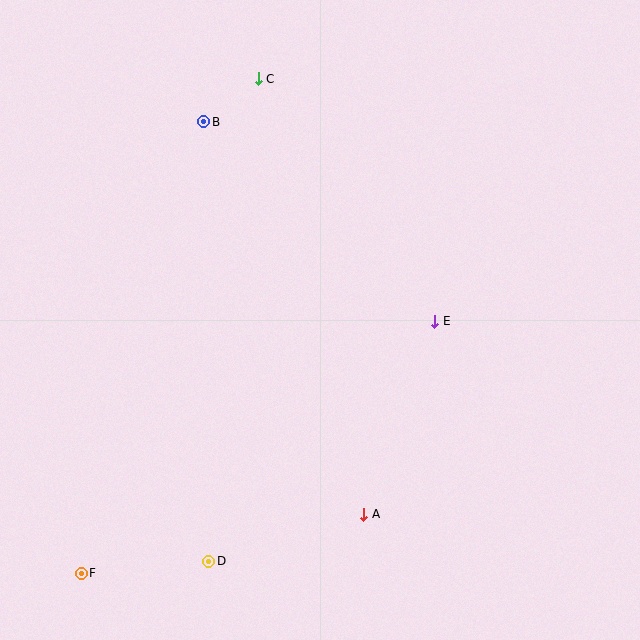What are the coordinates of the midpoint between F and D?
The midpoint between F and D is at (145, 567).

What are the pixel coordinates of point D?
Point D is at (209, 561).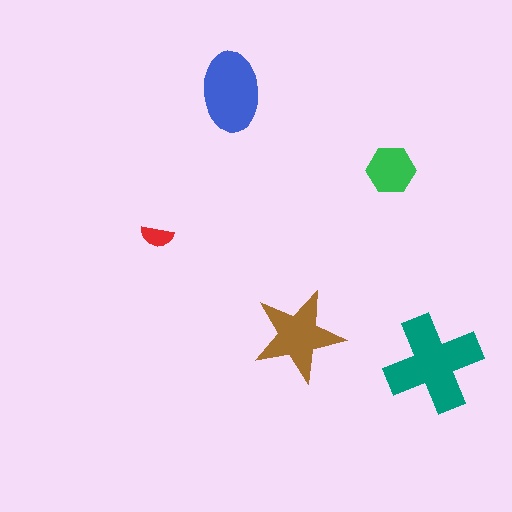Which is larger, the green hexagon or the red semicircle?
The green hexagon.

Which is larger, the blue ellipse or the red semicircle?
The blue ellipse.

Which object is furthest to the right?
The teal cross is rightmost.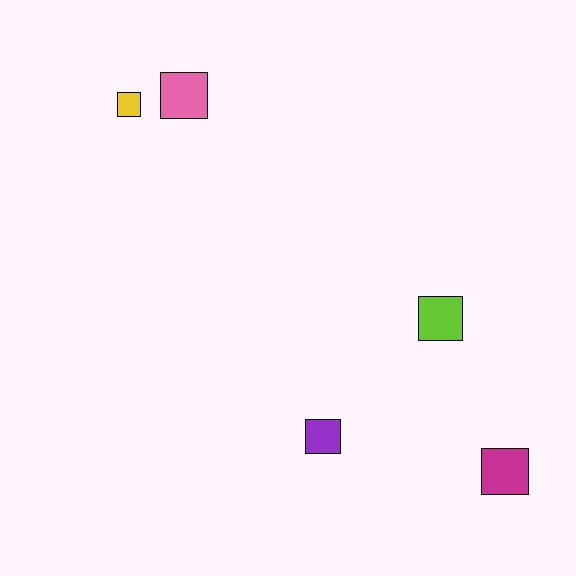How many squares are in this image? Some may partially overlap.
There are 5 squares.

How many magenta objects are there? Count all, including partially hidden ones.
There is 1 magenta object.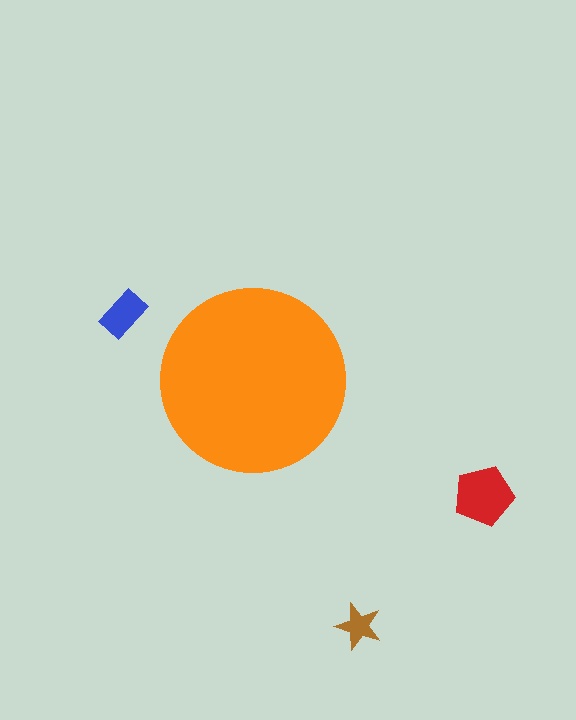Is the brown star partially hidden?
No, the brown star is fully visible.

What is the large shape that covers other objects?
An orange circle.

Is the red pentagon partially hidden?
No, the red pentagon is fully visible.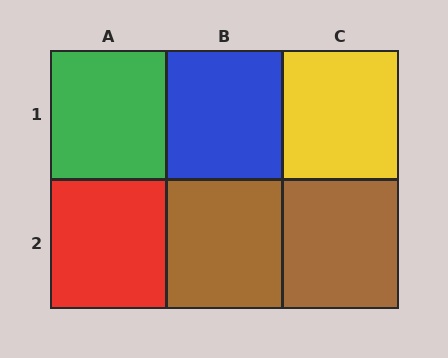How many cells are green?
1 cell is green.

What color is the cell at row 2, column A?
Red.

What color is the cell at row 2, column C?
Brown.